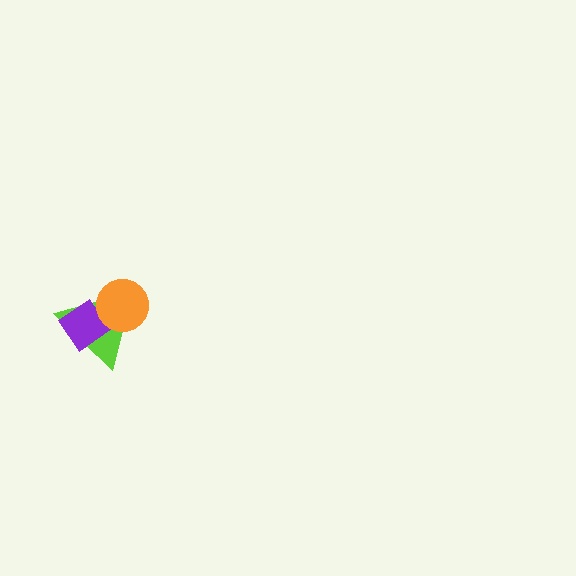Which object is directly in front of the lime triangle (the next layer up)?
The purple diamond is directly in front of the lime triangle.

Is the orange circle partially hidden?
No, no other shape covers it.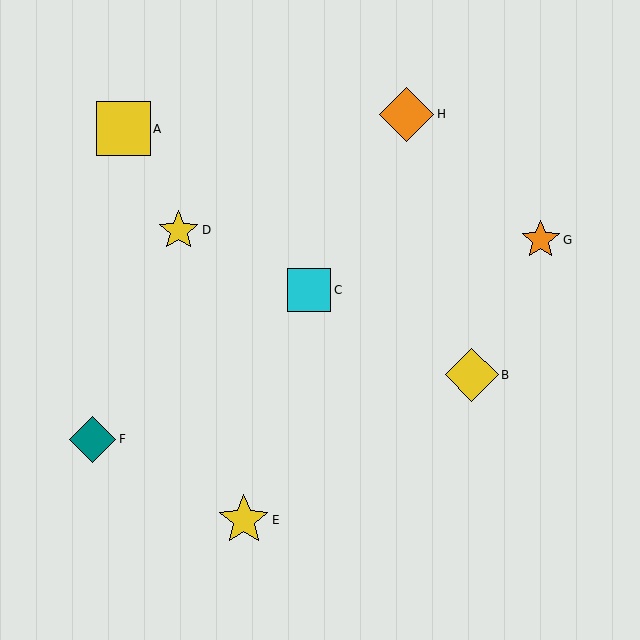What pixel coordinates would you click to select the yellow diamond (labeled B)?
Click at (472, 375) to select the yellow diamond B.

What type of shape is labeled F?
Shape F is a teal diamond.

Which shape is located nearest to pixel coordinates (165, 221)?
The yellow star (labeled D) at (179, 230) is nearest to that location.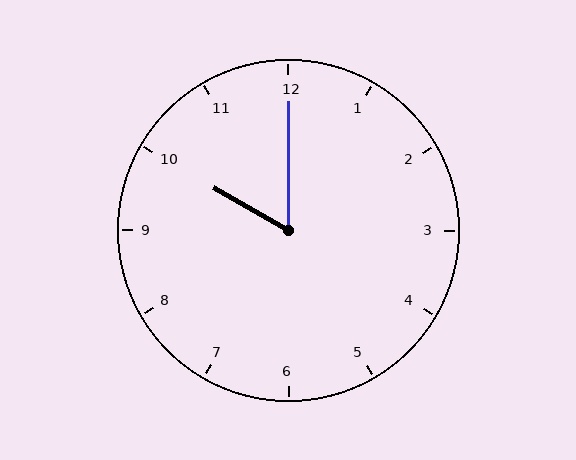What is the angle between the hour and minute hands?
Approximately 60 degrees.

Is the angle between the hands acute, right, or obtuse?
It is acute.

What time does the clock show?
10:00.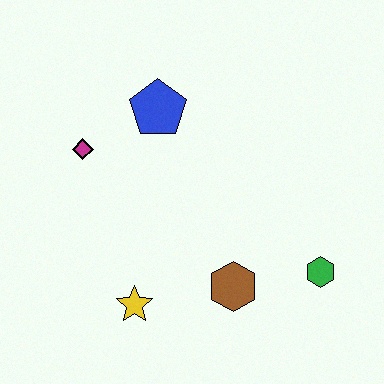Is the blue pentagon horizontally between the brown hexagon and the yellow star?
Yes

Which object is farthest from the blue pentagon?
The green hexagon is farthest from the blue pentagon.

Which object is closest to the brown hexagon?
The green hexagon is closest to the brown hexagon.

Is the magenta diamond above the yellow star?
Yes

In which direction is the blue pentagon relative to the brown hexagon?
The blue pentagon is above the brown hexagon.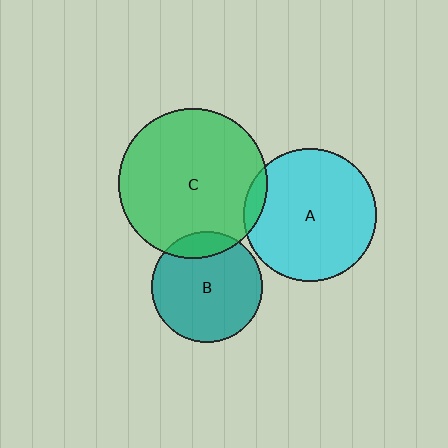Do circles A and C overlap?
Yes.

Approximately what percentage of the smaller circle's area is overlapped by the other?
Approximately 5%.